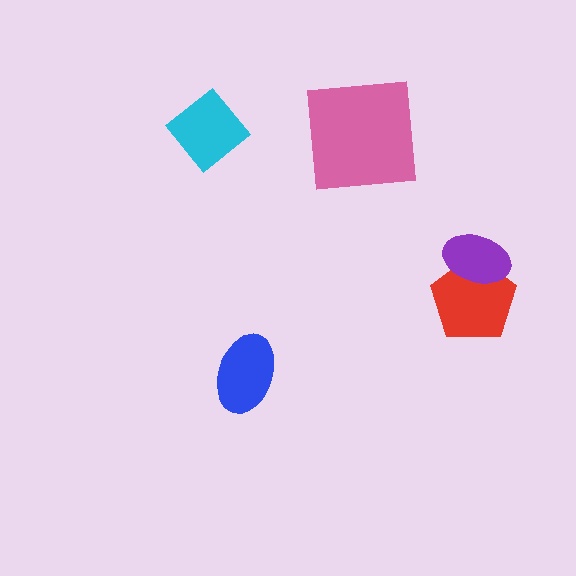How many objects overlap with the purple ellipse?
1 object overlaps with the purple ellipse.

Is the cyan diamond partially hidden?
No, no other shape covers it.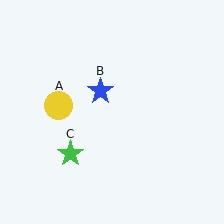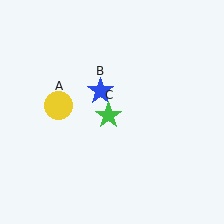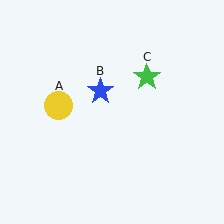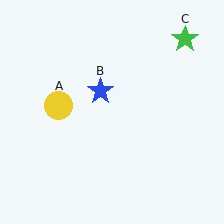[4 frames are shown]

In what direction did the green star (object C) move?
The green star (object C) moved up and to the right.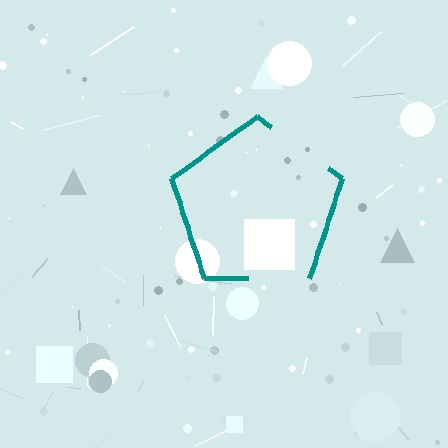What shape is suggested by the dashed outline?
The dashed outline suggests a pentagon.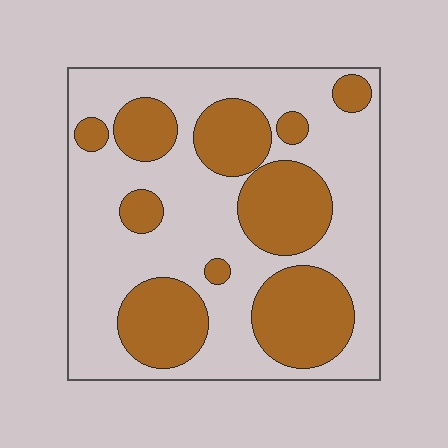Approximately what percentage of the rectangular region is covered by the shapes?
Approximately 35%.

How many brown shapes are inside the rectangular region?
10.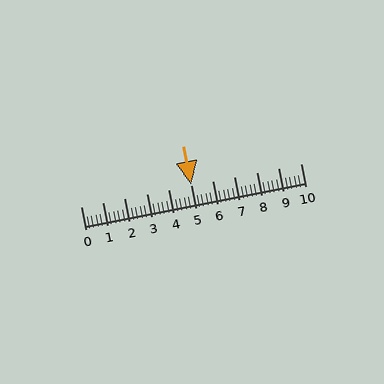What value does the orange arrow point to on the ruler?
The orange arrow points to approximately 5.0.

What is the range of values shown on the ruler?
The ruler shows values from 0 to 10.